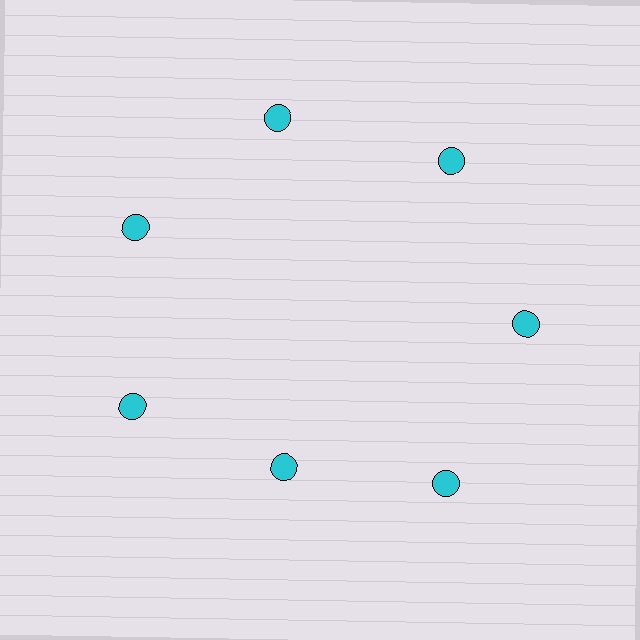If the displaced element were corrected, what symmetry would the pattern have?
It would have 7-fold rotational symmetry — the pattern would map onto itself every 51 degrees.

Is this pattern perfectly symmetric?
No. The 7 cyan circles are arranged in a ring, but one element near the 6 o'clock position is pulled inward toward the center, breaking the 7-fold rotational symmetry.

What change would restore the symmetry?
The symmetry would be restored by moving it outward, back onto the ring so that all 7 circles sit at equal angles and equal distance from the center.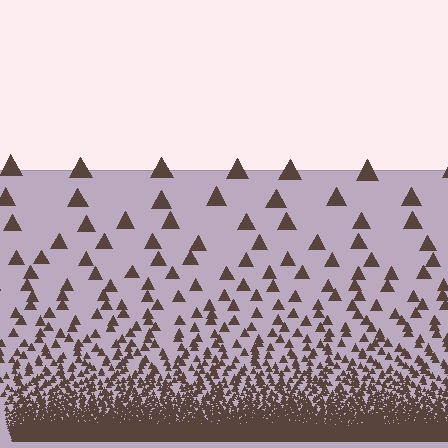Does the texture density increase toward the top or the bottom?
Density increases toward the bottom.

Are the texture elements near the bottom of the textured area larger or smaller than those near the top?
Smaller. The gradient is inverted — elements near the bottom are smaller and denser.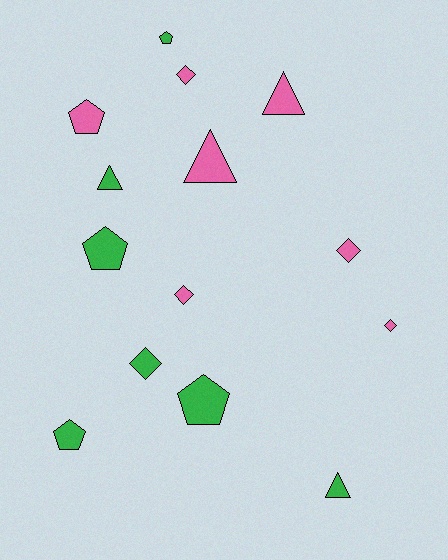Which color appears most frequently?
Green, with 7 objects.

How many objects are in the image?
There are 14 objects.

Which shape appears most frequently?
Pentagon, with 5 objects.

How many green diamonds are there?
There is 1 green diamond.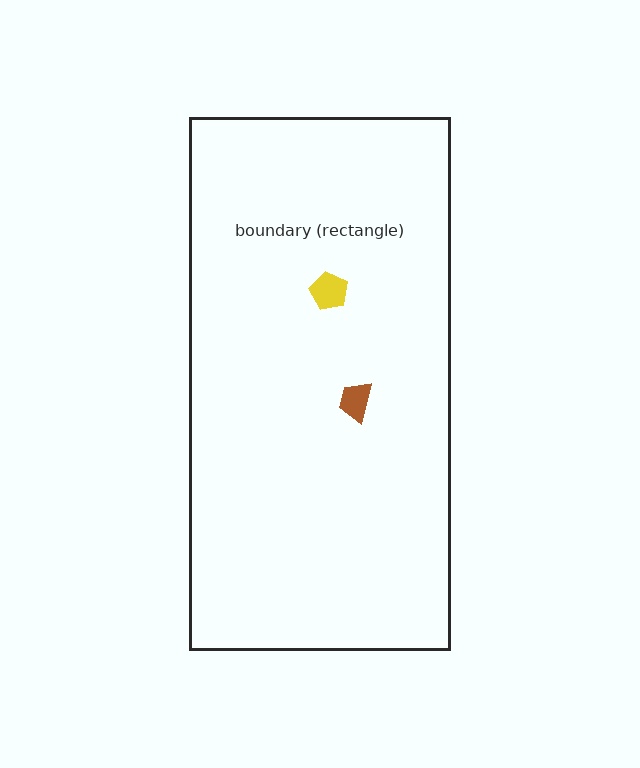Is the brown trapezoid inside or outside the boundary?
Inside.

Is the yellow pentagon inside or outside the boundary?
Inside.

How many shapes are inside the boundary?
2 inside, 0 outside.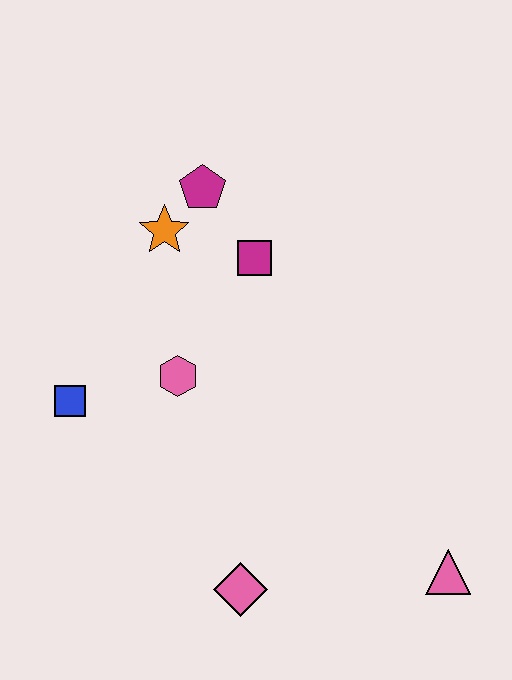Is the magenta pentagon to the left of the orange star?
No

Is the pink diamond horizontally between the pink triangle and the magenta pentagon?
Yes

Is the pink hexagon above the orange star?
No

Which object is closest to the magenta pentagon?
The orange star is closest to the magenta pentagon.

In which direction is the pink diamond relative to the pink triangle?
The pink diamond is to the left of the pink triangle.